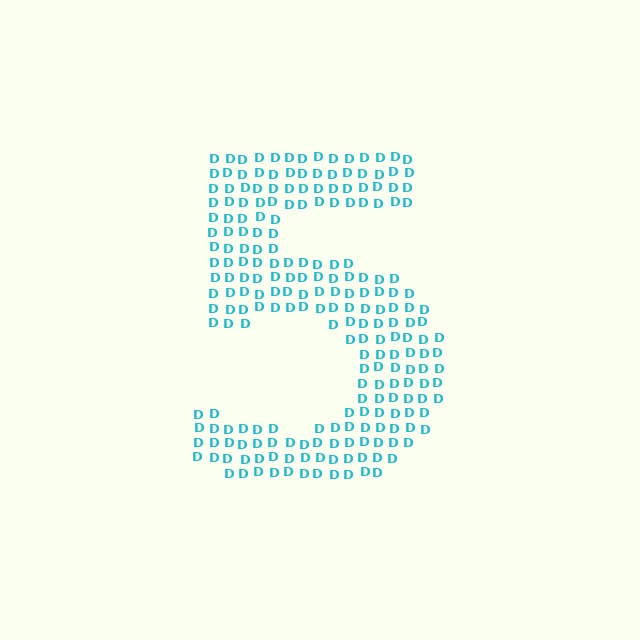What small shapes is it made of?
It is made of small letter D's.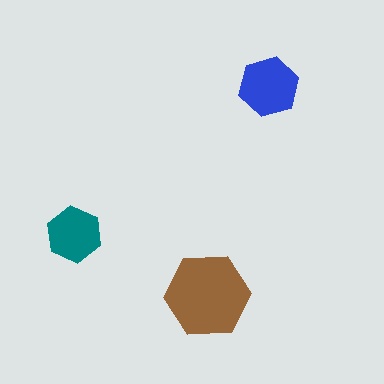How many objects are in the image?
There are 3 objects in the image.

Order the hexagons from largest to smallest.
the brown one, the blue one, the teal one.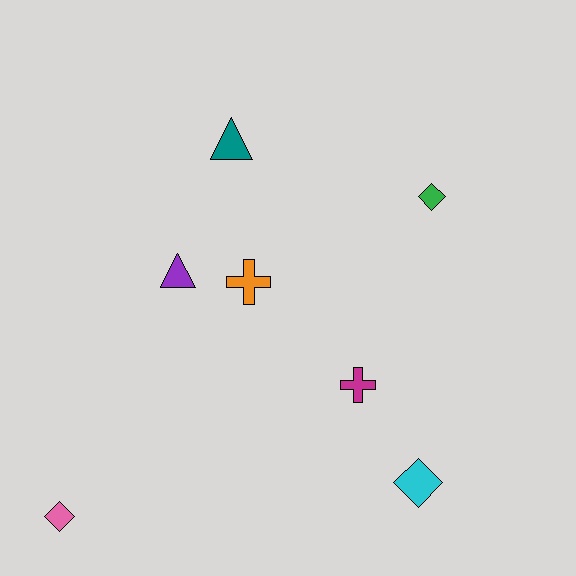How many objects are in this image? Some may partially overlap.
There are 7 objects.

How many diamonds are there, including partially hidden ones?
There are 3 diamonds.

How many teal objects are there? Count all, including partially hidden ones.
There is 1 teal object.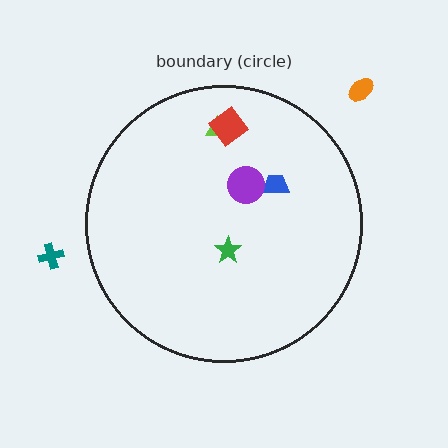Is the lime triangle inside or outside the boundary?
Inside.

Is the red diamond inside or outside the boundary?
Inside.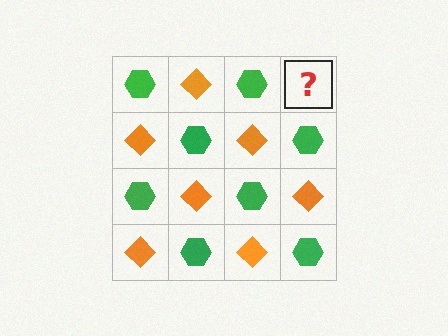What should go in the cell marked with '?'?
The missing cell should contain an orange diamond.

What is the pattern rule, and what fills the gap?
The rule is that it alternates green hexagon and orange diamond in a checkerboard pattern. The gap should be filled with an orange diamond.